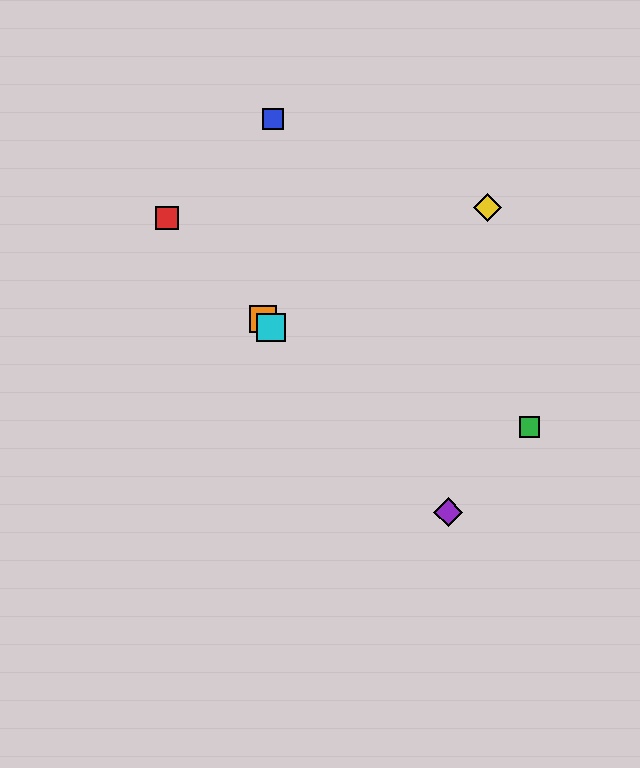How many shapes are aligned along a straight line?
4 shapes (the red square, the purple diamond, the orange square, the cyan square) are aligned along a straight line.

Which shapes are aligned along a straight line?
The red square, the purple diamond, the orange square, the cyan square are aligned along a straight line.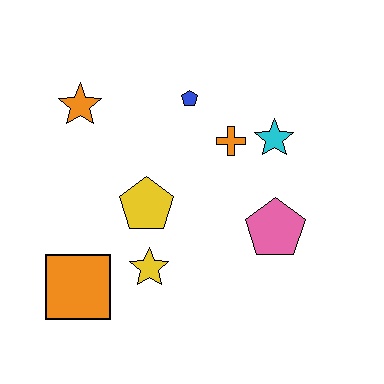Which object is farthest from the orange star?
The pink pentagon is farthest from the orange star.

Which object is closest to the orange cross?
The cyan star is closest to the orange cross.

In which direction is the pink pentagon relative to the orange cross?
The pink pentagon is below the orange cross.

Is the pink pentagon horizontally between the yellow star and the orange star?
No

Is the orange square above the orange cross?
No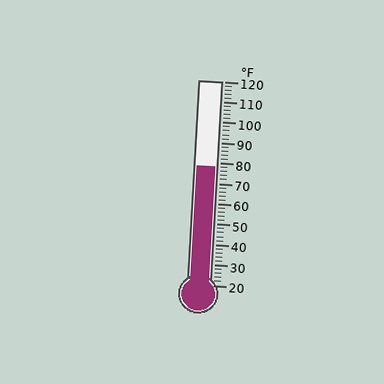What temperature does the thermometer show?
The thermometer shows approximately 78°F.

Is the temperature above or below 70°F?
The temperature is above 70°F.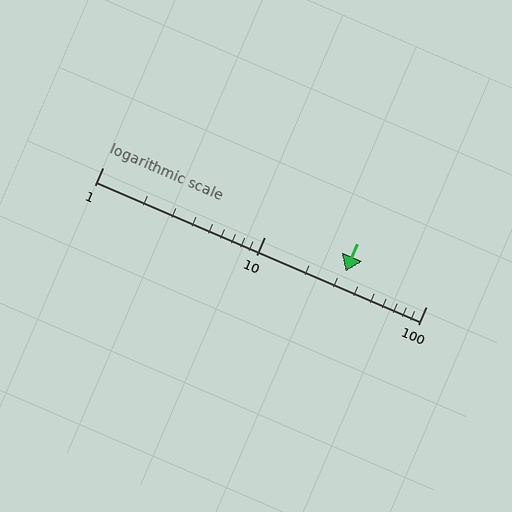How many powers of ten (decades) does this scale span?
The scale spans 2 decades, from 1 to 100.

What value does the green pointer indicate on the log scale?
The pointer indicates approximately 32.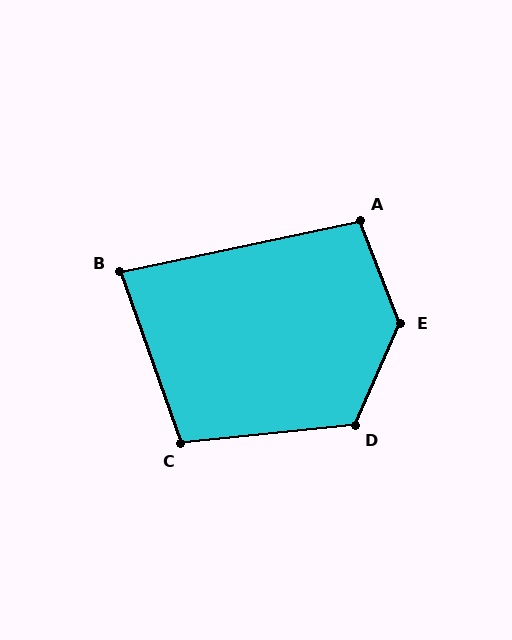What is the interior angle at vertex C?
Approximately 103 degrees (obtuse).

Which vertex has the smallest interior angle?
B, at approximately 83 degrees.